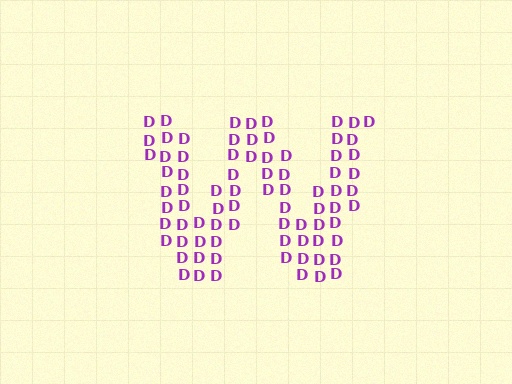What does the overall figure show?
The overall figure shows the letter W.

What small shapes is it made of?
It is made of small letter D's.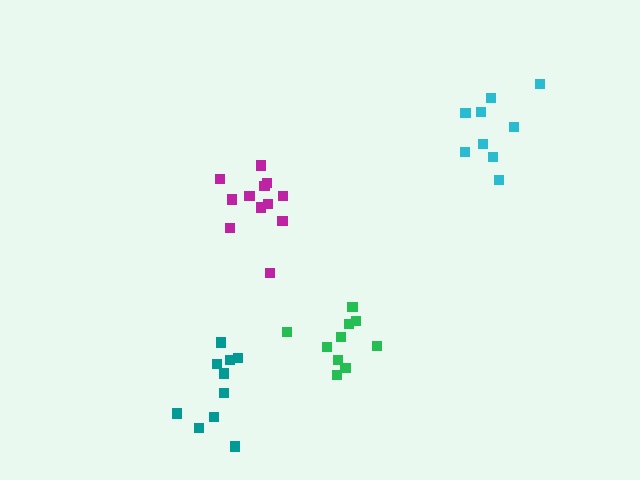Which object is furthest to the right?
The cyan cluster is rightmost.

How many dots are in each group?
Group 1: 10 dots, Group 2: 12 dots, Group 3: 10 dots, Group 4: 9 dots (41 total).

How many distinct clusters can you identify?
There are 4 distinct clusters.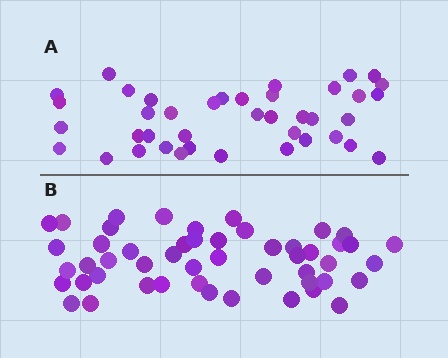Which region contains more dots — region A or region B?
Region B (the bottom region) has more dots.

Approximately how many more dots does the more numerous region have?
Region B has roughly 10 or so more dots than region A.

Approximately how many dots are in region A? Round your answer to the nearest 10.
About 40 dots.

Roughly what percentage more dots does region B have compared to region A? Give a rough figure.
About 25% more.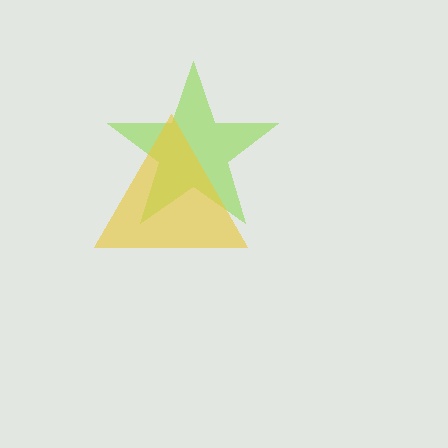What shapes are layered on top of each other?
The layered shapes are: a lime star, a yellow triangle.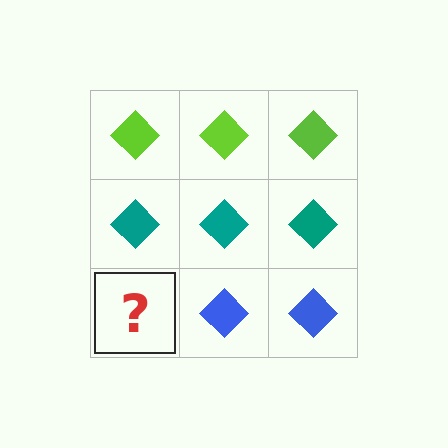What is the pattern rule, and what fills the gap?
The rule is that each row has a consistent color. The gap should be filled with a blue diamond.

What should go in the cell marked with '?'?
The missing cell should contain a blue diamond.